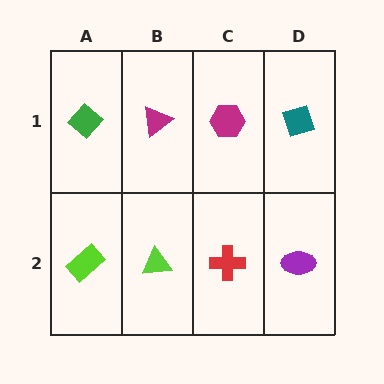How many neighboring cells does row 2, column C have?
3.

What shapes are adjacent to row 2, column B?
A magenta triangle (row 1, column B), a lime rectangle (row 2, column A), a red cross (row 2, column C).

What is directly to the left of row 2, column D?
A red cross.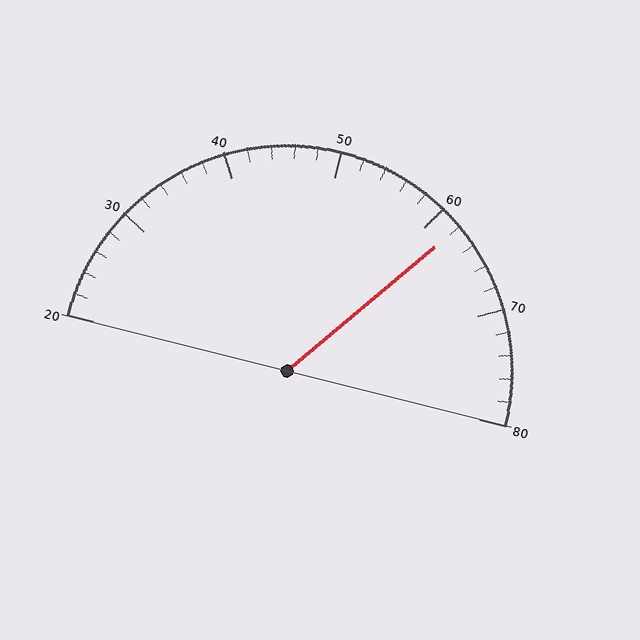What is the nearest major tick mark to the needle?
The nearest major tick mark is 60.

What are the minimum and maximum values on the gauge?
The gauge ranges from 20 to 80.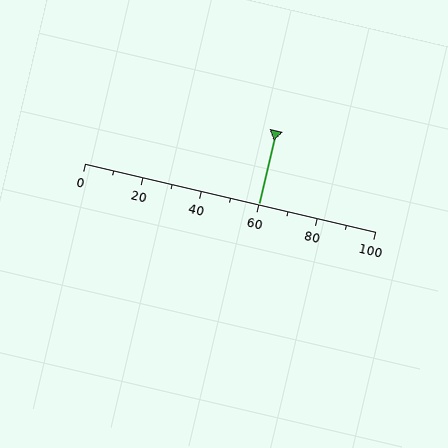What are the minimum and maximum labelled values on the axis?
The axis runs from 0 to 100.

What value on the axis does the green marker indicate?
The marker indicates approximately 60.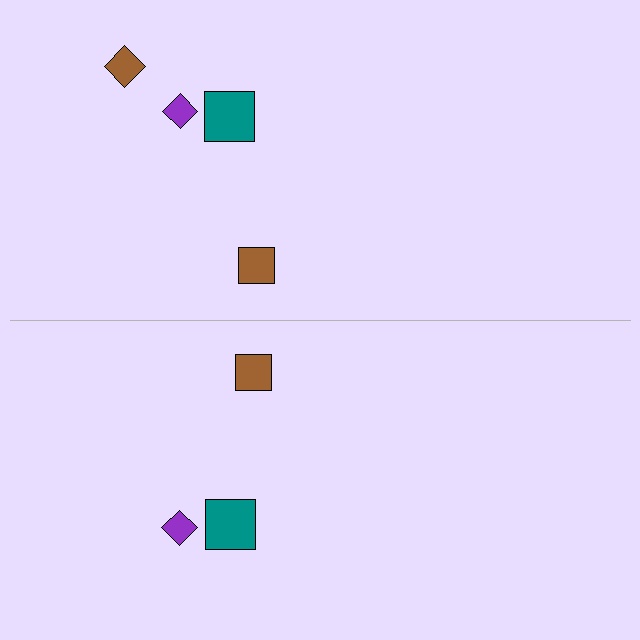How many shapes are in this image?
There are 7 shapes in this image.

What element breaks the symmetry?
A brown diamond is missing from the bottom side.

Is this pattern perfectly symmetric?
No, the pattern is not perfectly symmetric. A brown diamond is missing from the bottom side.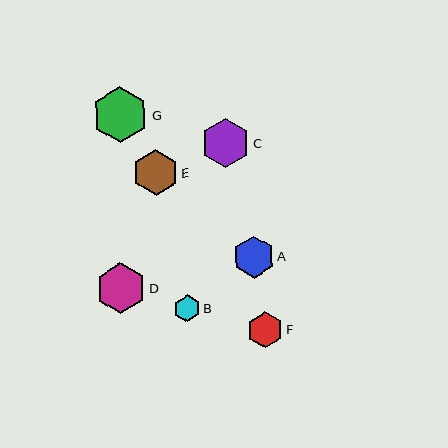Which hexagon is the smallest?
Hexagon B is the smallest with a size of approximately 26 pixels.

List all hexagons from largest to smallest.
From largest to smallest: G, D, C, E, A, F, B.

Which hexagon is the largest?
Hexagon G is the largest with a size of approximately 56 pixels.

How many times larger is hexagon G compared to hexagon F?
Hexagon G is approximately 1.5 times the size of hexagon F.